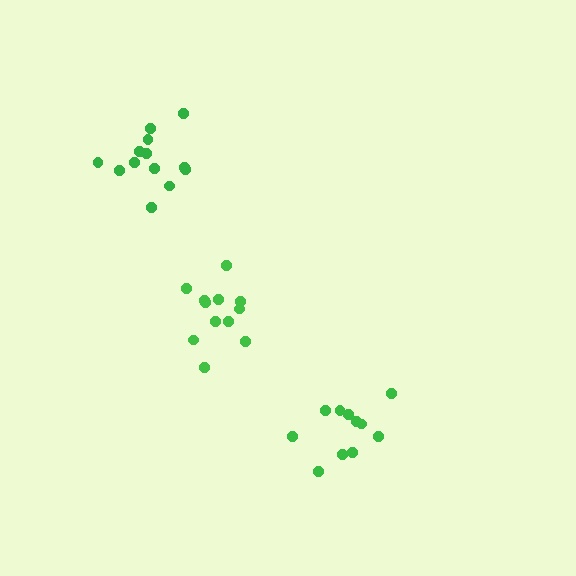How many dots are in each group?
Group 1: 11 dots, Group 2: 12 dots, Group 3: 13 dots (36 total).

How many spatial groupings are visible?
There are 3 spatial groupings.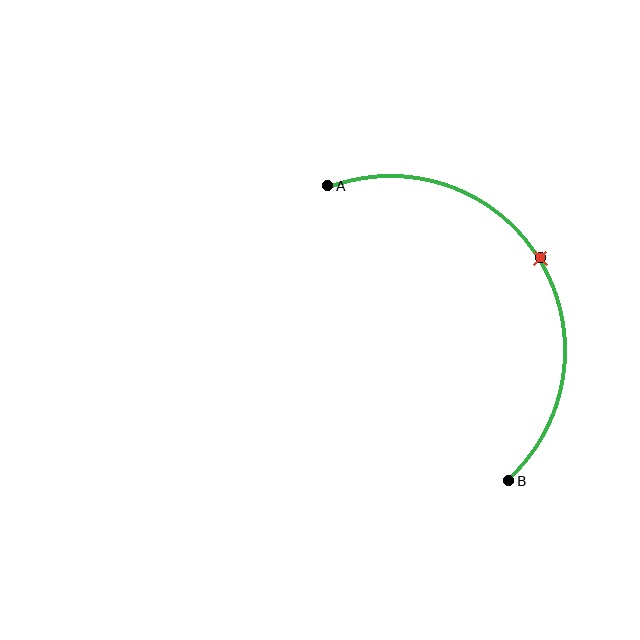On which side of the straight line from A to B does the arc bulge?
The arc bulges to the right of the straight line connecting A and B.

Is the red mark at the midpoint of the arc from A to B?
Yes. The red mark lies on the arc at equal arc-length from both A and B — it is the arc midpoint.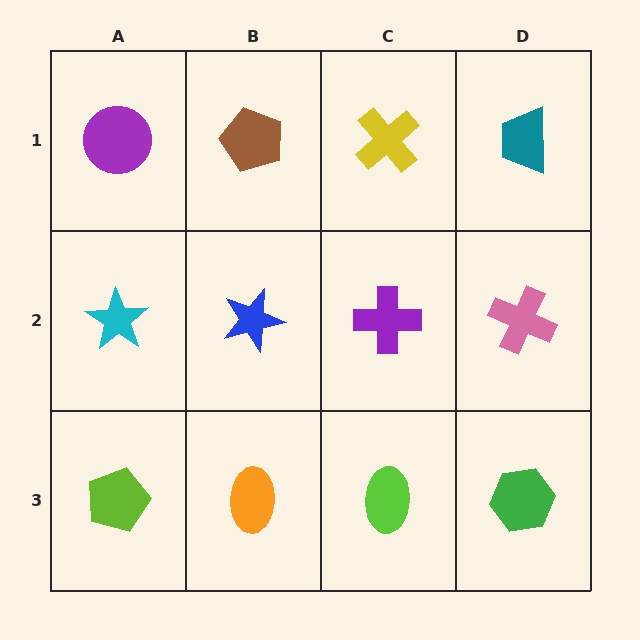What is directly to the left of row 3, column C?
An orange ellipse.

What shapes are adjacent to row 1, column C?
A purple cross (row 2, column C), a brown pentagon (row 1, column B), a teal trapezoid (row 1, column D).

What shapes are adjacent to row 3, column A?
A cyan star (row 2, column A), an orange ellipse (row 3, column B).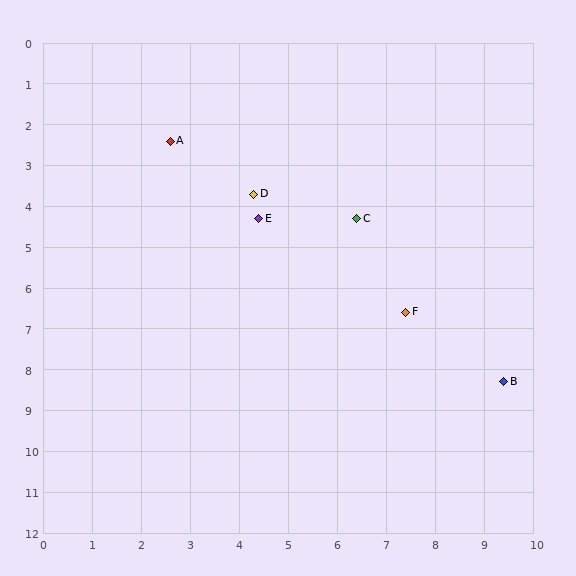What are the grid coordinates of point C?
Point C is at approximately (6.4, 4.3).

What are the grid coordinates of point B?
Point B is at approximately (9.4, 8.3).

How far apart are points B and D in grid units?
Points B and D are about 6.9 grid units apart.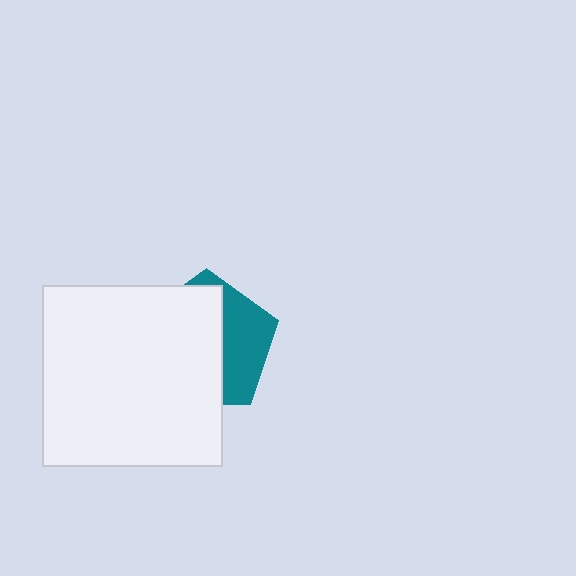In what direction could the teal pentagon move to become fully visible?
The teal pentagon could move right. That would shift it out from behind the white square entirely.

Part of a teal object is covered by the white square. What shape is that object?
It is a pentagon.